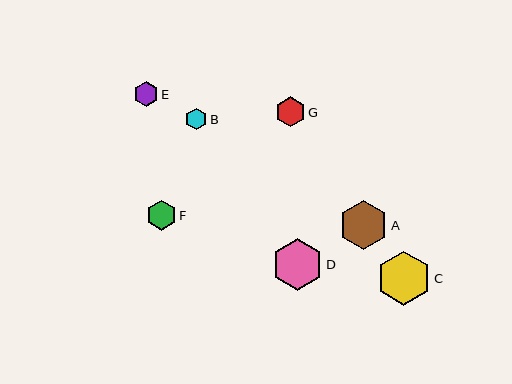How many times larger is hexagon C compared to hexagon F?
Hexagon C is approximately 1.8 times the size of hexagon F.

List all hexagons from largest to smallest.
From largest to smallest: C, D, A, G, F, E, B.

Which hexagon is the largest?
Hexagon C is the largest with a size of approximately 54 pixels.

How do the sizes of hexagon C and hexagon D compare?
Hexagon C and hexagon D are approximately the same size.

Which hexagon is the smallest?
Hexagon B is the smallest with a size of approximately 21 pixels.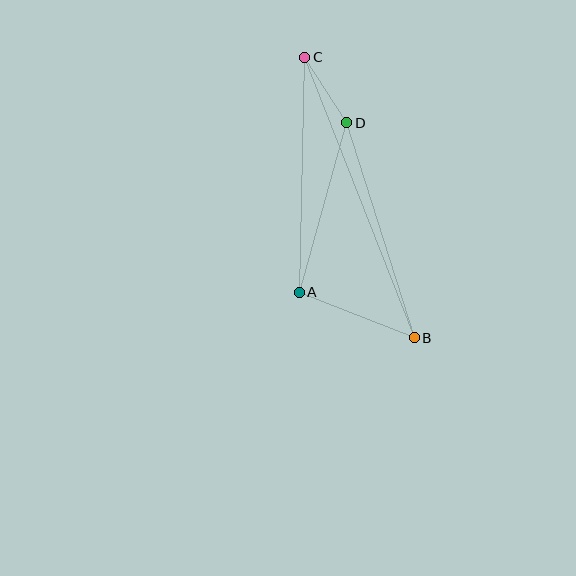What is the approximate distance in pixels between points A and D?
The distance between A and D is approximately 176 pixels.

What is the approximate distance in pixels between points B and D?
The distance between B and D is approximately 225 pixels.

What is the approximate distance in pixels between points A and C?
The distance between A and C is approximately 235 pixels.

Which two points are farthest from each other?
Points B and C are farthest from each other.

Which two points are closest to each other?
Points C and D are closest to each other.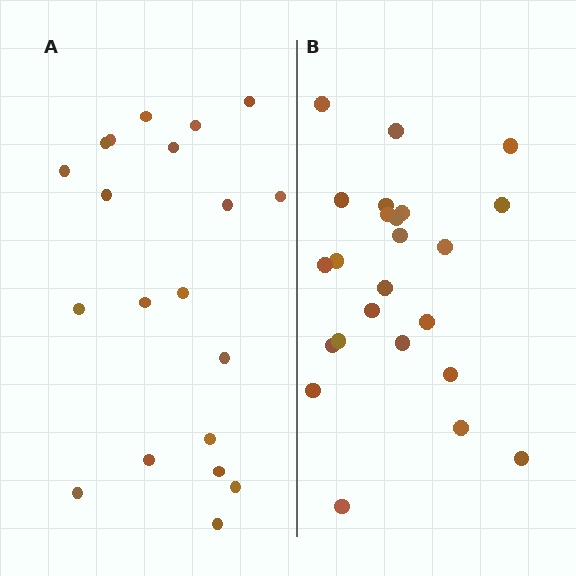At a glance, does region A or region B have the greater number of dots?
Region B (the right region) has more dots.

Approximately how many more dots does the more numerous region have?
Region B has about 4 more dots than region A.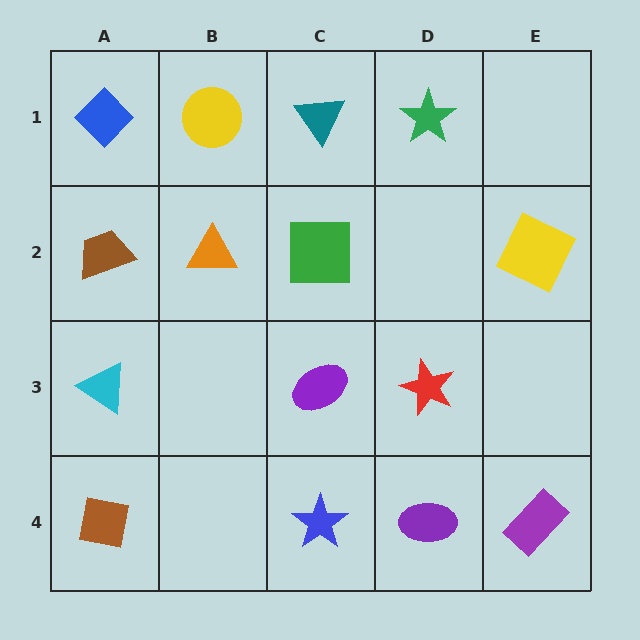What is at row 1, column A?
A blue diamond.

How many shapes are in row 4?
4 shapes.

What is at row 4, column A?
A brown square.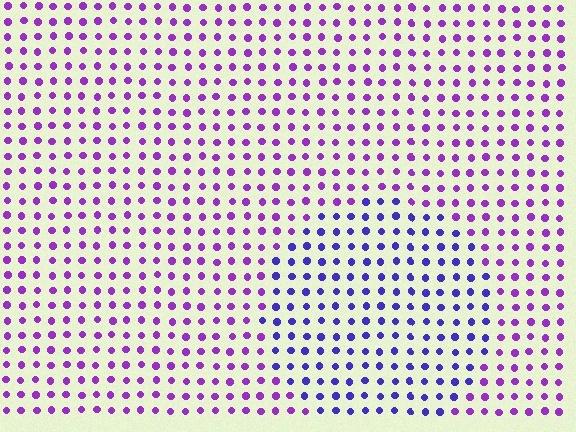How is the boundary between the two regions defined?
The boundary is defined purely by a slight shift in hue (about 34 degrees). Spacing, size, and orientation are identical on both sides.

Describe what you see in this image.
The image is filled with small purple elements in a uniform arrangement. A circle-shaped region is visible where the elements are tinted to a slightly different hue, forming a subtle color boundary.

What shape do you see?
I see a circle.